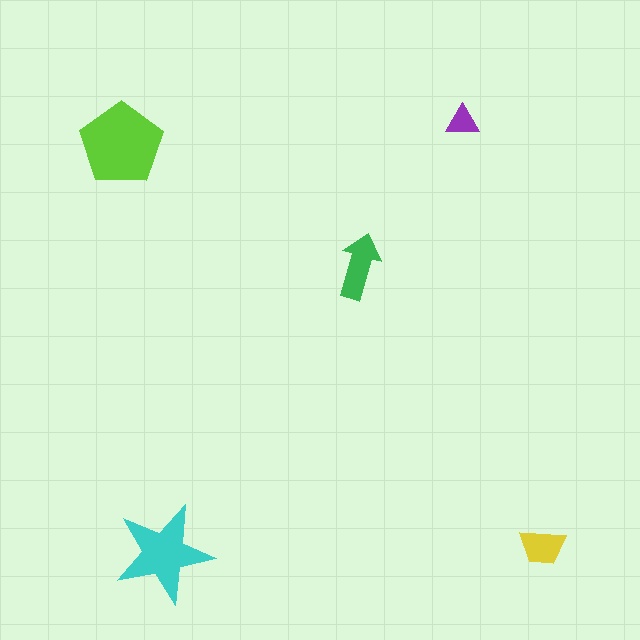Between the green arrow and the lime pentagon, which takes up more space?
The lime pentagon.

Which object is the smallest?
The purple triangle.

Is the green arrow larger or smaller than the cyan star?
Smaller.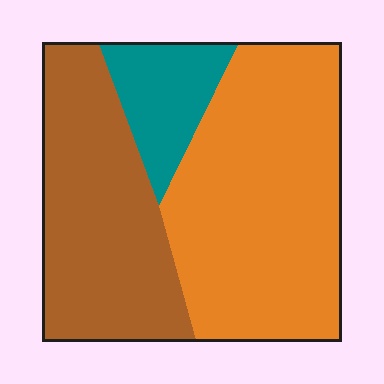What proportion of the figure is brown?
Brown takes up about three eighths (3/8) of the figure.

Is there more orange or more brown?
Orange.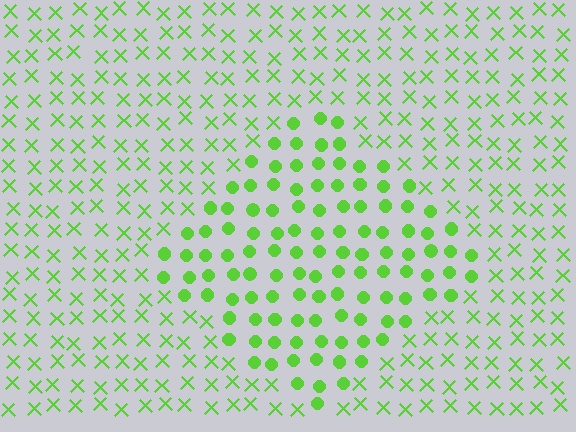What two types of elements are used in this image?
The image uses circles inside the diamond region and X marks outside it.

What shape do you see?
I see a diamond.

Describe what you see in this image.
The image is filled with small lime elements arranged in a uniform grid. A diamond-shaped region contains circles, while the surrounding area contains X marks. The boundary is defined purely by the change in element shape.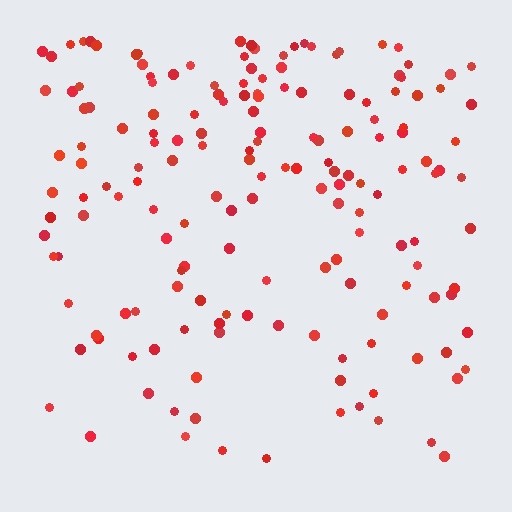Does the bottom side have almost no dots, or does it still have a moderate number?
Still a moderate number, just noticeably fewer than the top.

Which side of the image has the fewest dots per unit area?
The bottom.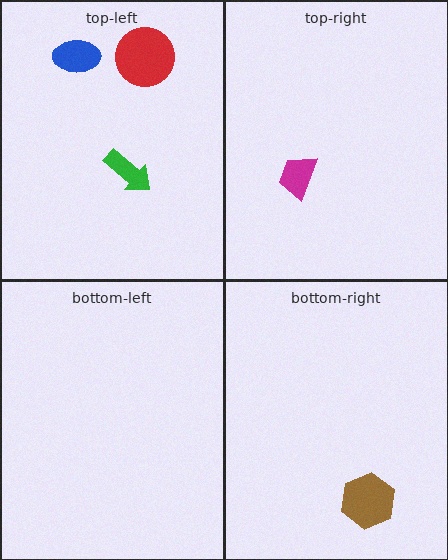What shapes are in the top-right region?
The magenta trapezoid.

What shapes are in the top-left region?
The green arrow, the blue ellipse, the red circle.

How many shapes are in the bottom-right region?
1.